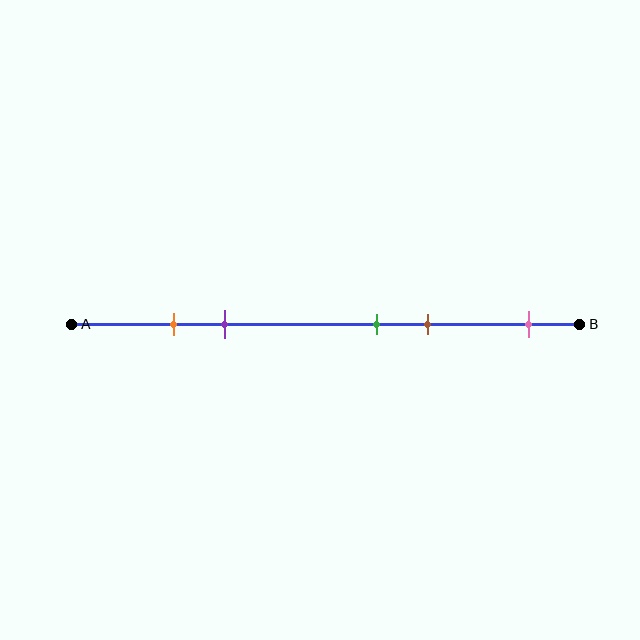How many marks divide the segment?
There are 5 marks dividing the segment.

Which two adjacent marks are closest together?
The orange and purple marks are the closest adjacent pair.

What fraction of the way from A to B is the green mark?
The green mark is approximately 60% (0.6) of the way from A to B.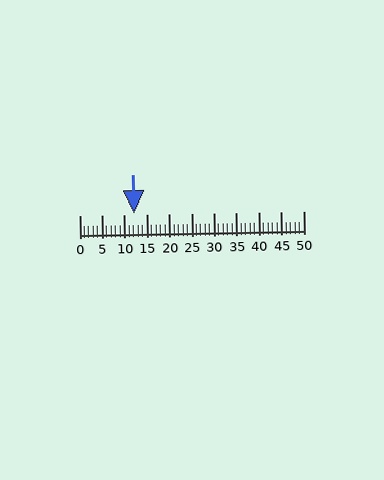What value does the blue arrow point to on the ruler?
The blue arrow points to approximately 12.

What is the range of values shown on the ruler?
The ruler shows values from 0 to 50.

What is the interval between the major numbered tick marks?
The major tick marks are spaced 5 units apart.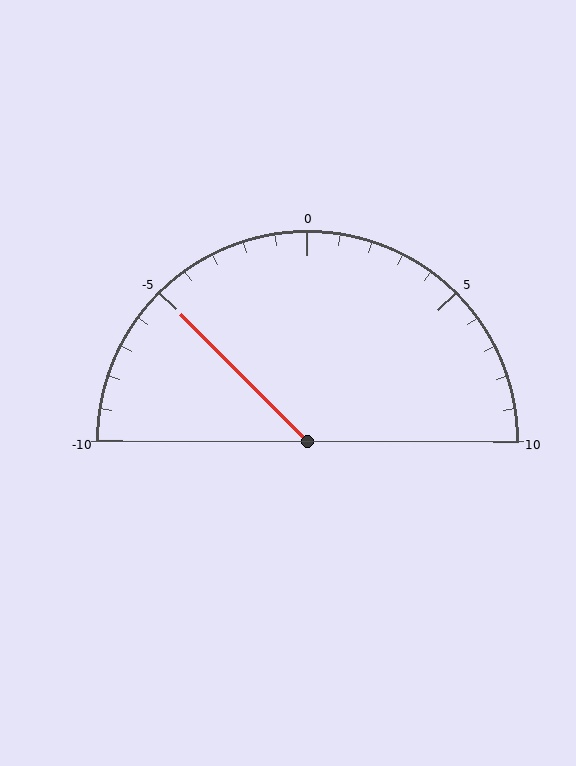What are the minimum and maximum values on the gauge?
The gauge ranges from -10 to 10.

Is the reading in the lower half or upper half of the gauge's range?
The reading is in the lower half of the range (-10 to 10).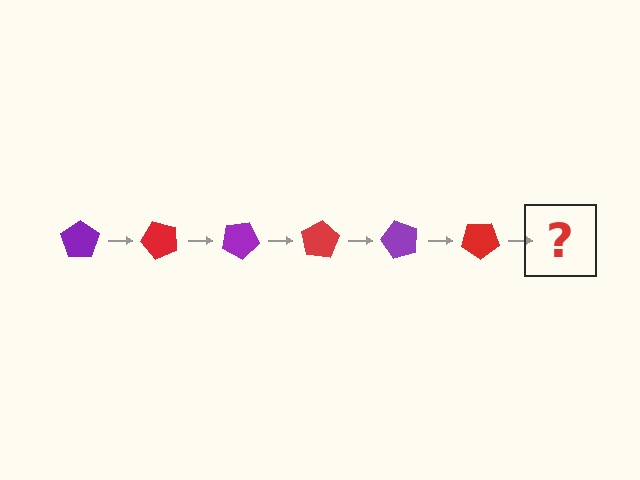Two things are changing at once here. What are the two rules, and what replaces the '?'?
The two rules are that it rotates 50 degrees each step and the color cycles through purple and red. The '?' should be a purple pentagon, rotated 300 degrees from the start.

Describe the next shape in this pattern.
It should be a purple pentagon, rotated 300 degrees from the start.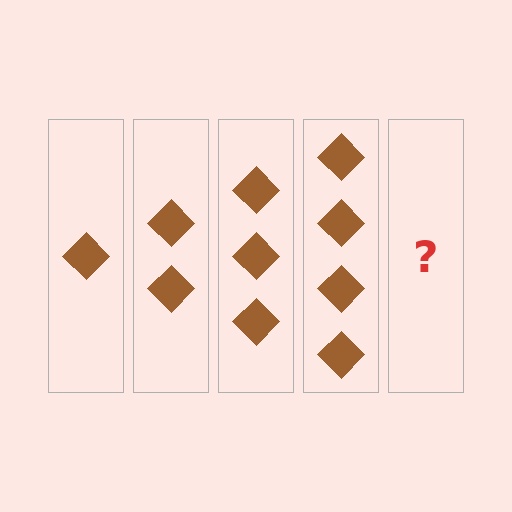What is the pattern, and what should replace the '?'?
The pattern is that each step adds one more diamond. The '?' should be 5 diamonds.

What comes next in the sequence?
The next element should be 5 diamonds.